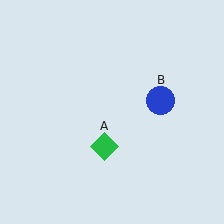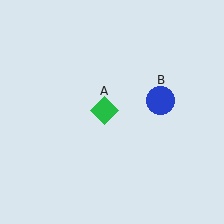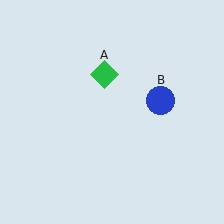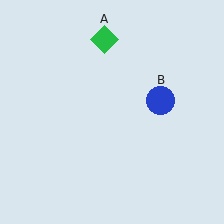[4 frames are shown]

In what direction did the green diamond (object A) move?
The green diamond (object A) moved up.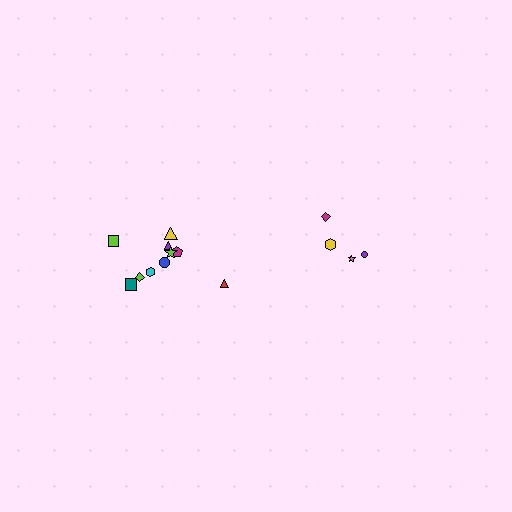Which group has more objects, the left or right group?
The left group.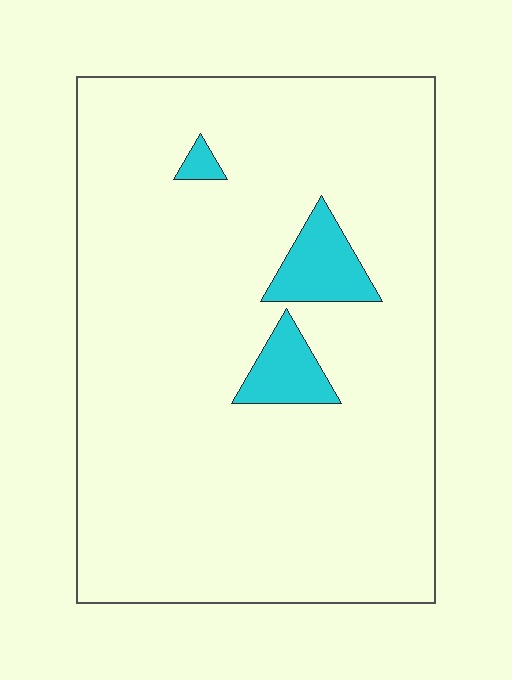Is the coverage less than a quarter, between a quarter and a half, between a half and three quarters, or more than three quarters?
Less than a quarter.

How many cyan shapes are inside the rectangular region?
3.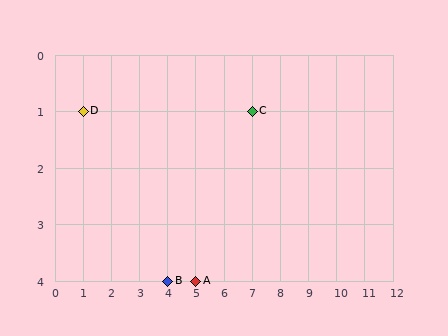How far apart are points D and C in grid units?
Points D and C are 6 columns apart.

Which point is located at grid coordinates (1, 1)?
Point D is at (1, 1).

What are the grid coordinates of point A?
Point A is at grid coordinates (5, 4).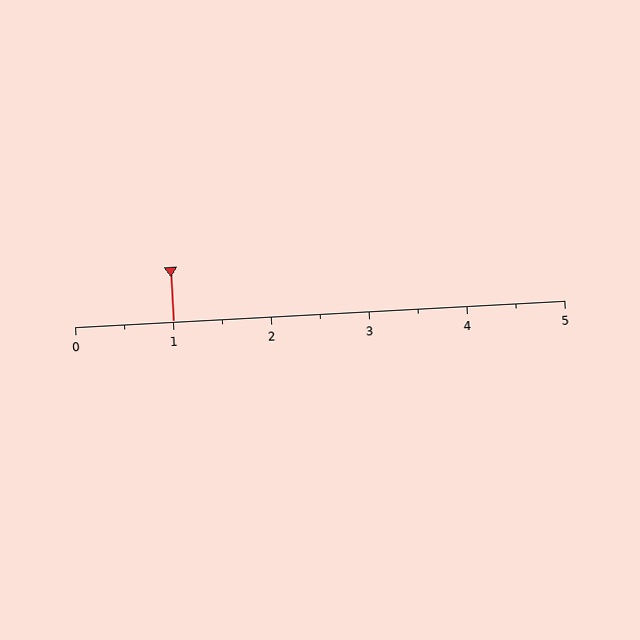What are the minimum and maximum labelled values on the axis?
The axis runs from 0 to 5.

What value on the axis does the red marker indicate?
The marker indicates approximately 1.